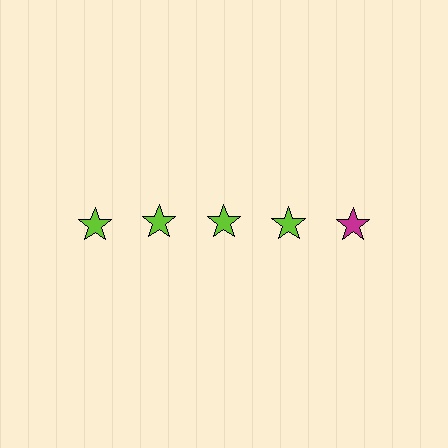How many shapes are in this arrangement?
There are 5 shapes arranged in a grid pattern.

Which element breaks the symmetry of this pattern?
The magenta star in the top row, rightmost column breaks the symmetry. All other shapes are lime stars.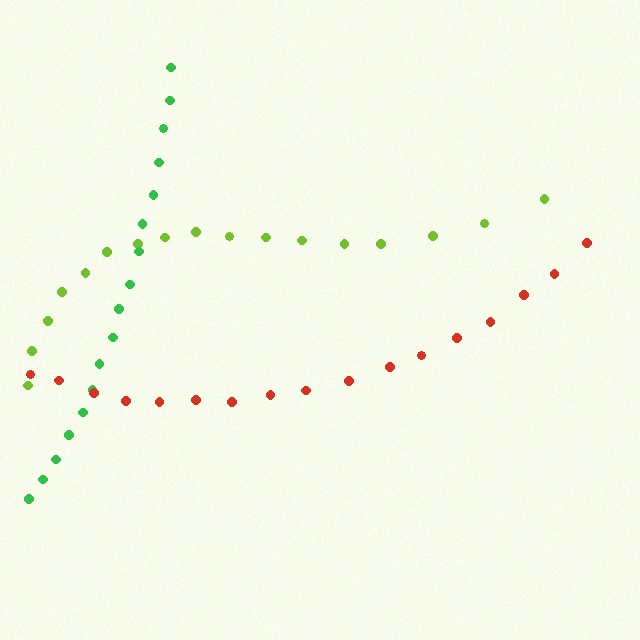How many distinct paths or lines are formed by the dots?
There are 3 distinct paths.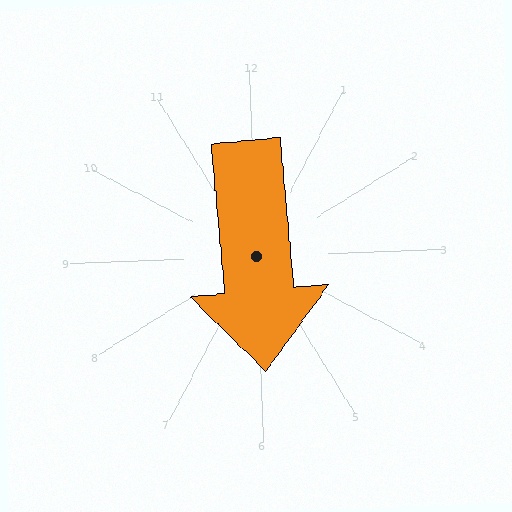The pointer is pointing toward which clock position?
Roughly 6 o'clock.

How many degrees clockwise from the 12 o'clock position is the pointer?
Approximately 177 degrees.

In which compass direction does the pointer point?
South.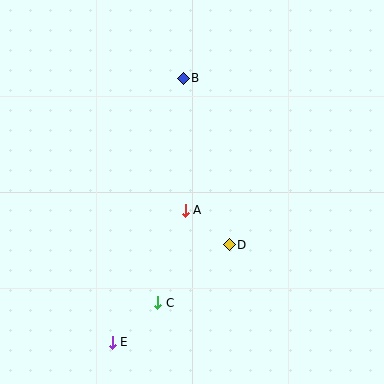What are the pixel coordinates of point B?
Point B is at (183, 78).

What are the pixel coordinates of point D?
Point D is at (229, 245).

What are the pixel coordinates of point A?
Point A is at (185, 210).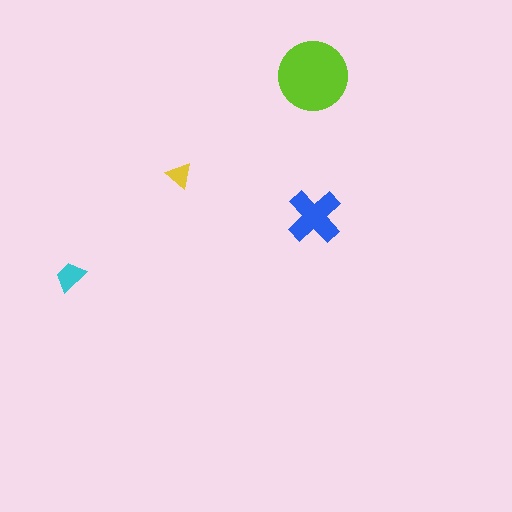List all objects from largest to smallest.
The lime circle, the blue cross, the cyan trapezoid, the yellow triangle.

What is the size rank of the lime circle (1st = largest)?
1st.